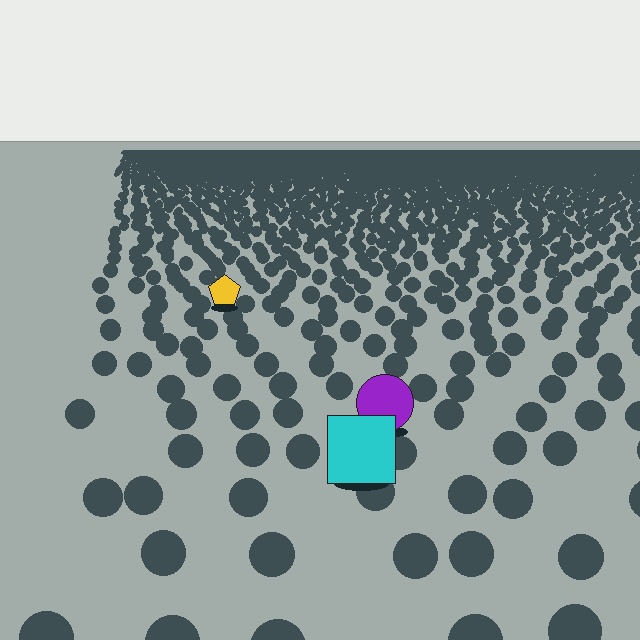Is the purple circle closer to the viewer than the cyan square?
No. The cyan square is closer — you can tell from the texture gradient: the ground texture is coarser near it.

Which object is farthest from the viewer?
The yellow pentagon is farthest from the viewer. It appears smaller and the ground texture around it is denser.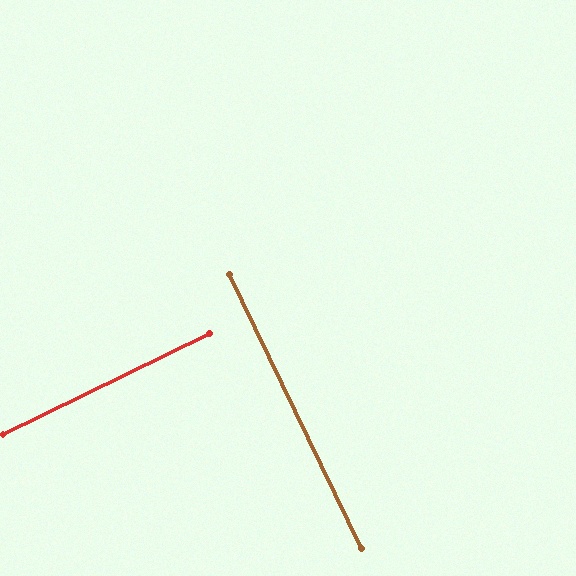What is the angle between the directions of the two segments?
Approximately 90 degrees.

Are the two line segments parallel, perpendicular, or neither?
Perpendicular — they meet at approximately 90°.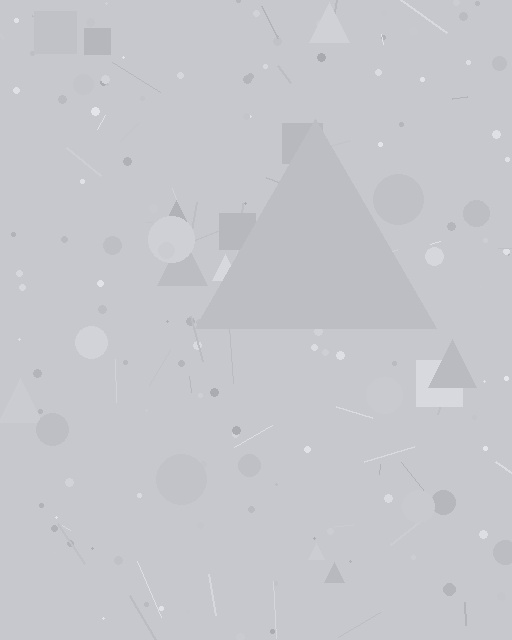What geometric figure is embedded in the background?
A triangle is embedded in the background.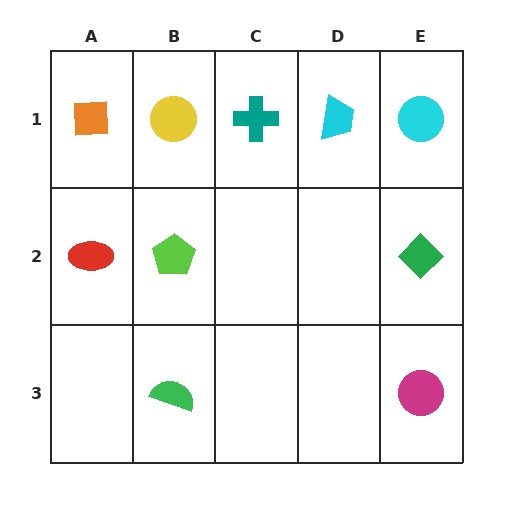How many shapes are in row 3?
2 shapes.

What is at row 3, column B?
A green semicircle.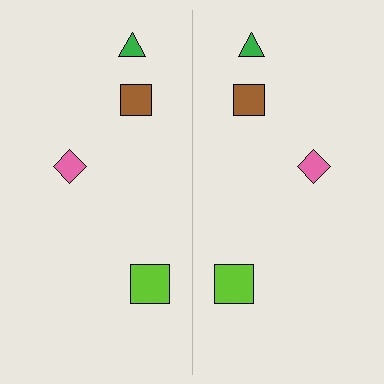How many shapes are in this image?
There are 8 shapes in this image.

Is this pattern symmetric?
Yes, this pattern has bilateral (reflection) symmetry.